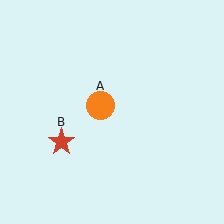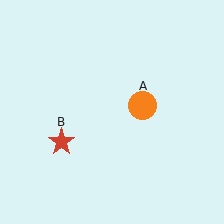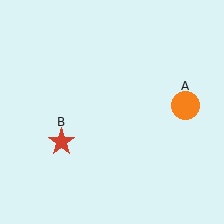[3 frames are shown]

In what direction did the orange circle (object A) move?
The orange circle (object A) moved right.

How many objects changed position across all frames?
1 object changed position: orange circle (object A).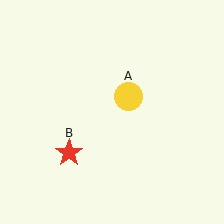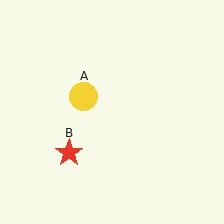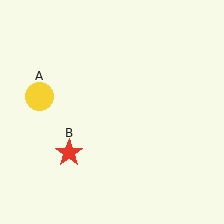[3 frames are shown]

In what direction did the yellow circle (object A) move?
The yellow circle (object A) moved left.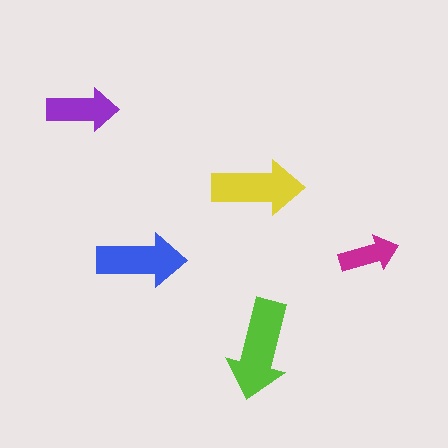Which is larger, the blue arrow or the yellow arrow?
The yellow one.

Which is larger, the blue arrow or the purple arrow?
The blue one.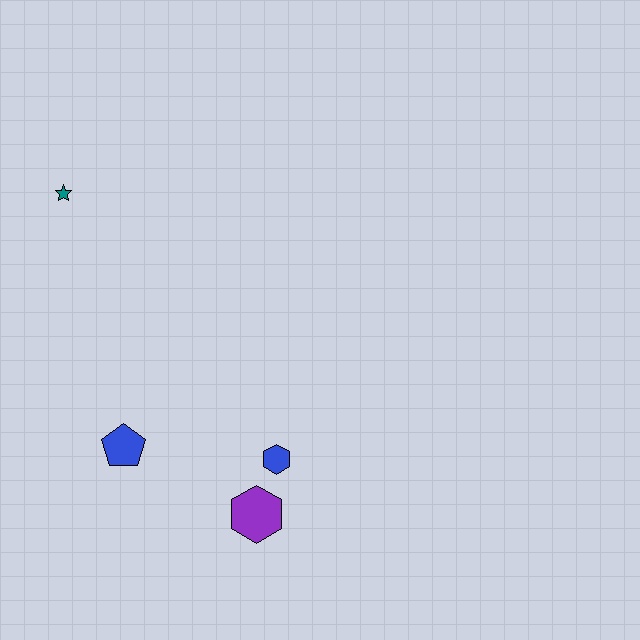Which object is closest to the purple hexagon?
The blue hexagon is closest to the purple hexagon.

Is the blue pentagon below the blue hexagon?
No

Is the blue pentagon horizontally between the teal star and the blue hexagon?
Yes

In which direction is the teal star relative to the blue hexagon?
The teal star is above the blue hexagon.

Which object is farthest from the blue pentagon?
The teal star is farthest from the blue pentagon.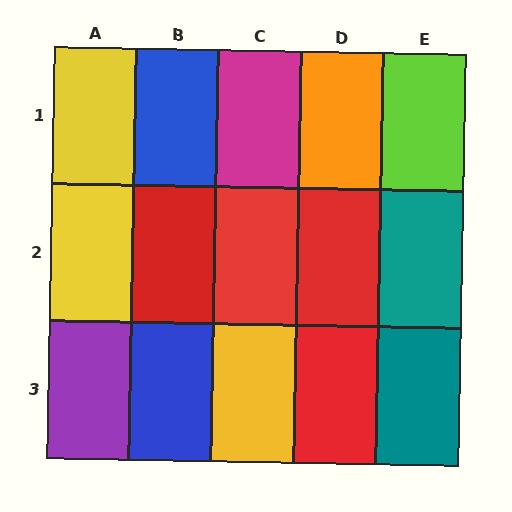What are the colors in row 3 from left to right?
Purple, blue, yellow, red, teal.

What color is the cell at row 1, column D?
Orange.